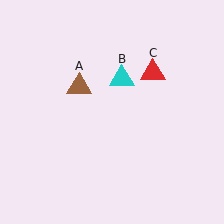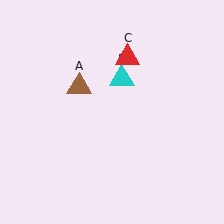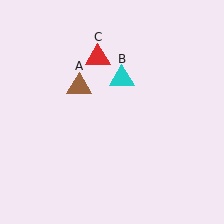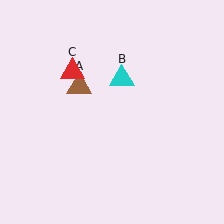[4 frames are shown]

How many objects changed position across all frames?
1 object changed position: red triangle (object C).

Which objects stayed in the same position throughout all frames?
Brown triangle (object A) and cyan triangle (object B) remained stationary.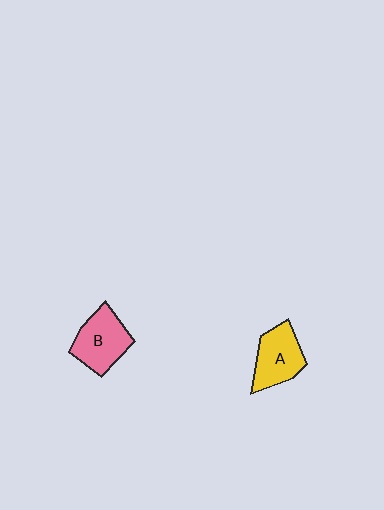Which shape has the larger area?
Shape B (pink).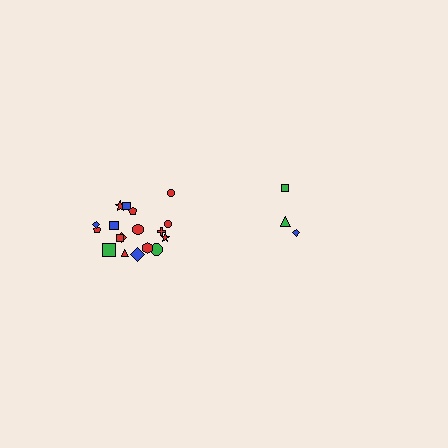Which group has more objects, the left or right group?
The left group.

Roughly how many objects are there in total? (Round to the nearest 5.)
Roughly 20 objects in total.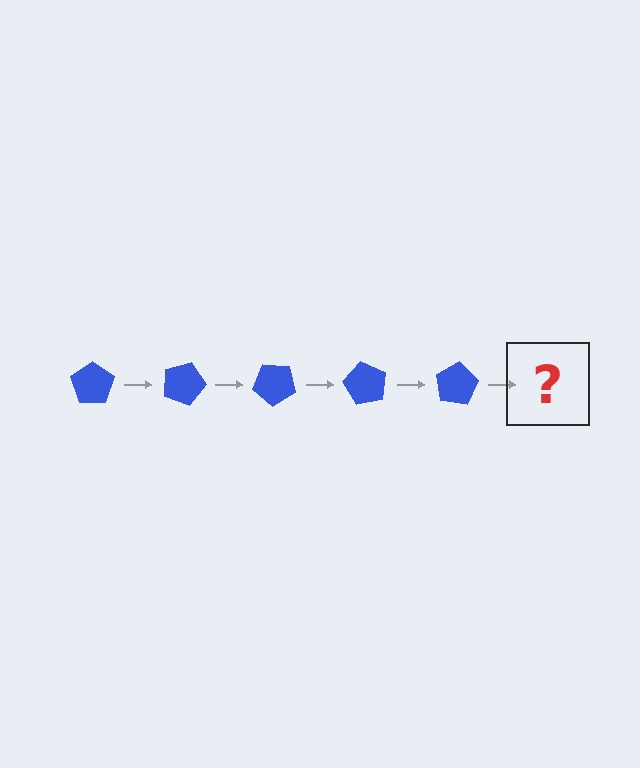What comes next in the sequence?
The next element should be a blue pentagon rotated 100 degrees.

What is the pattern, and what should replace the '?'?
The pattern is that the pentagon rotates 20 degrees each step. The '?' should be a blue pentagon rotated 100 degrees.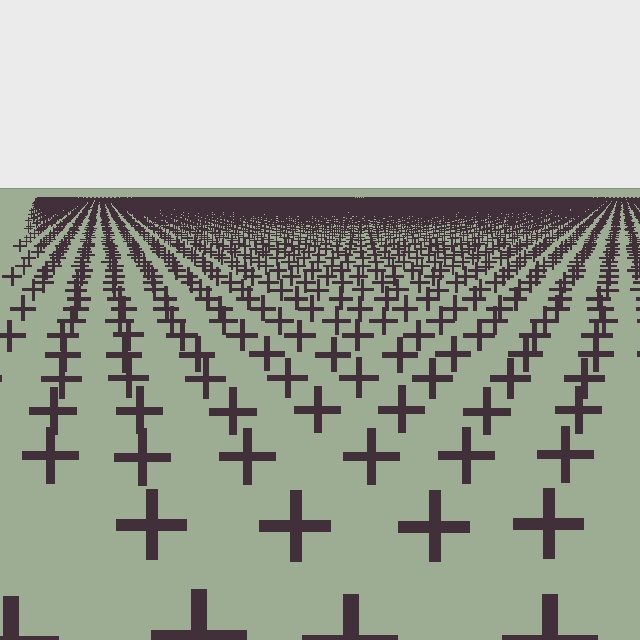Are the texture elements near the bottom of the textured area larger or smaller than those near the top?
Larger. Near the bottom, elements are closer to the viewer and appear at a bigger on-screen size.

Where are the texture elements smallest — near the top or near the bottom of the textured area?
Near the top.